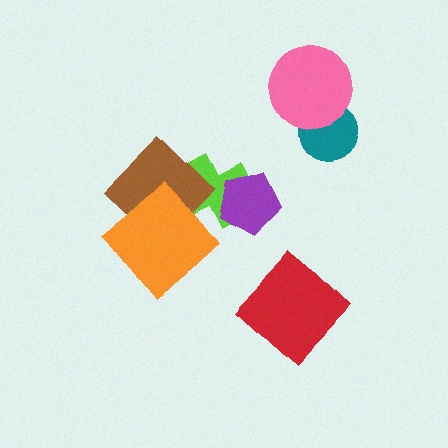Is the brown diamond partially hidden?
Yes, it is partially covered by another shape.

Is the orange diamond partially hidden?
No, no other shape covers it.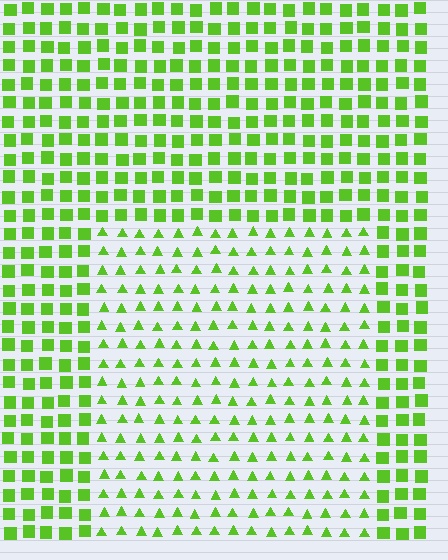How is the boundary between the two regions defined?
The boundary is defined by a change in element shape: triangles inside vs. squares outside. All elements share the same color and spacing.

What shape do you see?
I see a rectangle.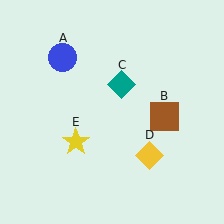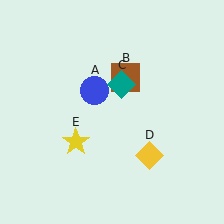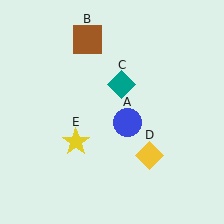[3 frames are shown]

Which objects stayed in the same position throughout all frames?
Teal diamond (object C) and yellow diamond (object D) and yellow star (object E) remained stationary.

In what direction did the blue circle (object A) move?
The blue circle (object A) moved down and to the right.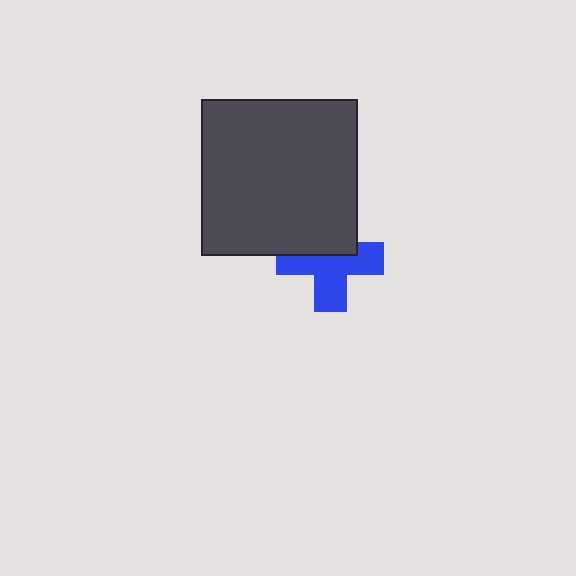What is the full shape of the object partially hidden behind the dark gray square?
The partially hidden object is a blue cross.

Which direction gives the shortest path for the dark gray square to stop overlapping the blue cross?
Moving up gives the shortest separation.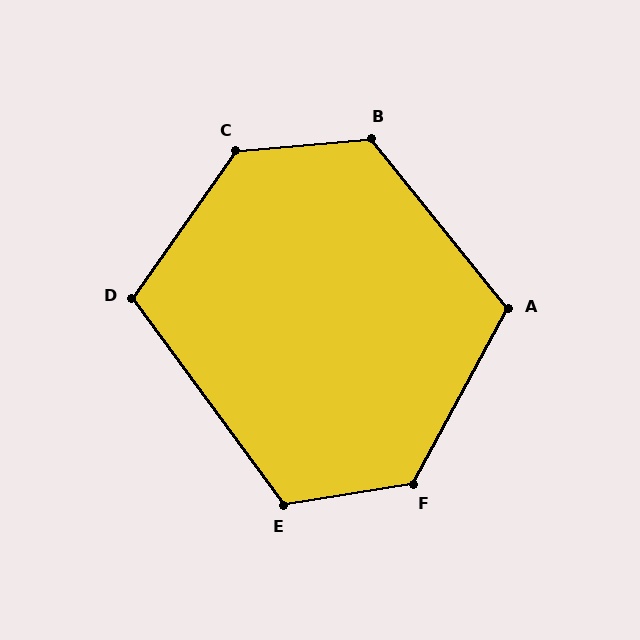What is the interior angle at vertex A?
Approximately 113 degrees (obtuse).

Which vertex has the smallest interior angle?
D, at approximately 109 degrees.